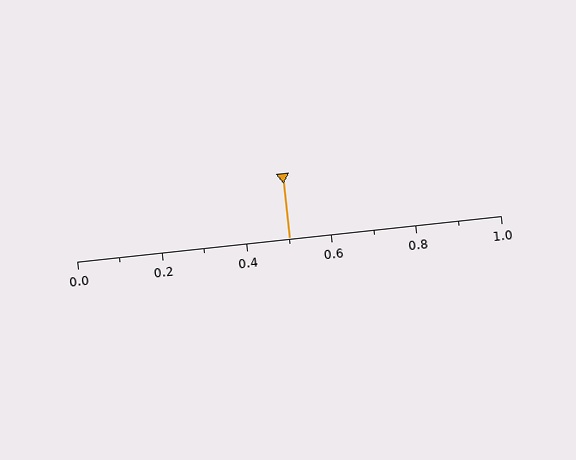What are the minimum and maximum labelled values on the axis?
The axis runs from 0.0 to 1.0.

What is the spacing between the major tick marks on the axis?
The major ticks are spaced 0.2 apart.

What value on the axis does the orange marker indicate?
The marker indicates approximately 0.5.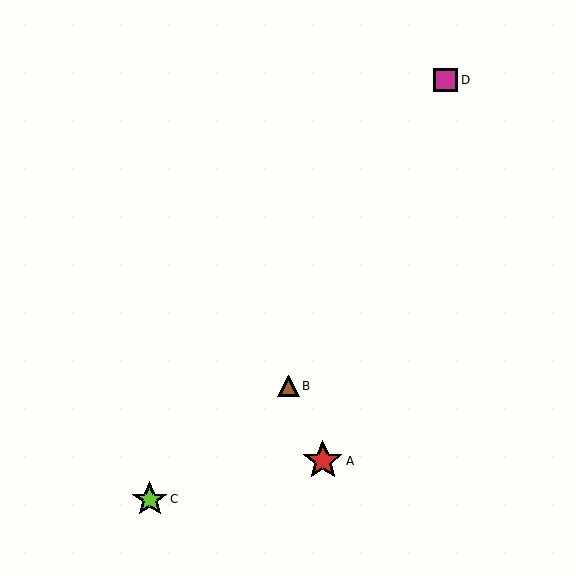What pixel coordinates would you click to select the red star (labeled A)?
Click at (323, 461) to select the red star A.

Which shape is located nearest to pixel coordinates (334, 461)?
The red star (labeled A) at (323, 461) is nearest to that location.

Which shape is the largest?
The red star (labeled A) is the largest.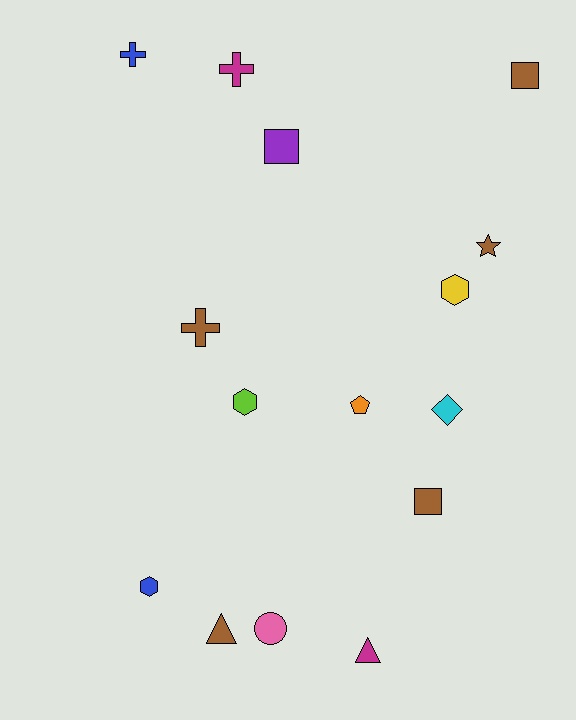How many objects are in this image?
There are 15 objects.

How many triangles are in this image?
There are 2 triangles.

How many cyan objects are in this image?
There is 1 cyan object.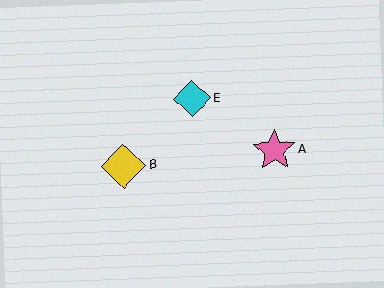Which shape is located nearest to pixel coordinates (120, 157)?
The yellow diamond (labeled B) at (124, 166) is nearest to that location.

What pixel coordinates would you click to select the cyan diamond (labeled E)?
Click at (192, 99) to select the cyan diamond E.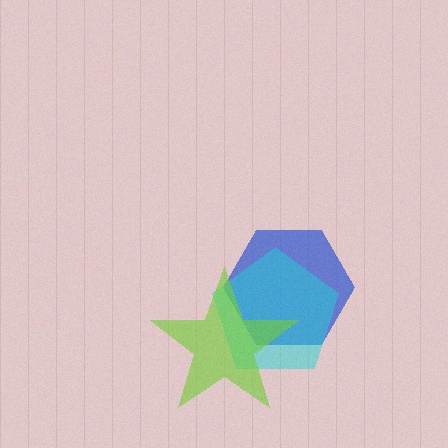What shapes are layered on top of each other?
The layered shapes are: a blue hexagon, a cyan pentagon, a lime star.